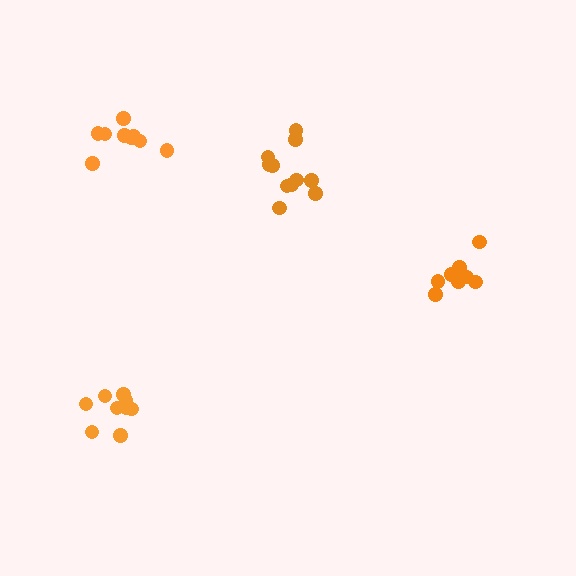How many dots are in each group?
Group 1: 9 dots, Group 2: 9 dots, Group 3: 8 dots, Group 4: 11 dots (37 total).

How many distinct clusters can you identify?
There are 4 distinct clusters.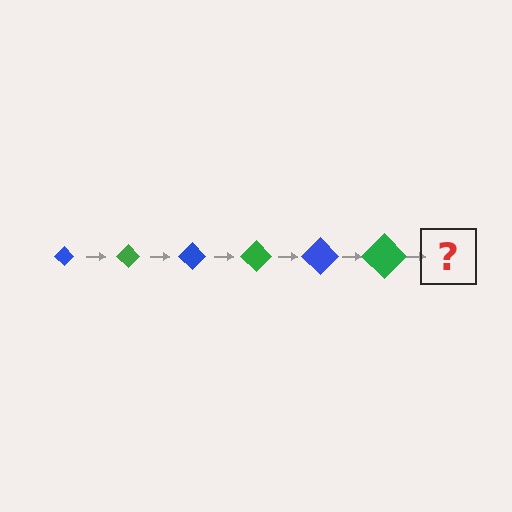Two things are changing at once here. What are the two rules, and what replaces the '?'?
The two rules are that the diamond grows larger each step and the color cycles through blue and green. The '?' should be a blue diamond, larger than the previous one.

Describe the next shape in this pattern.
It should be a blue diamond, larger than the previous one.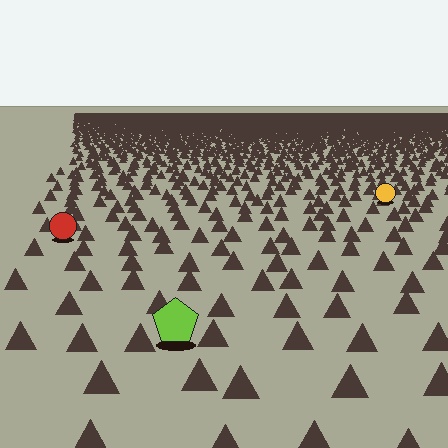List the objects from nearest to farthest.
From nearest to farthest: the lime pentagon, the red circle, the yellow circle.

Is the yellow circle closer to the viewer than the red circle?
No. The red circle is closer — you can tell from the texture gradient: the ground texture is coarser near it.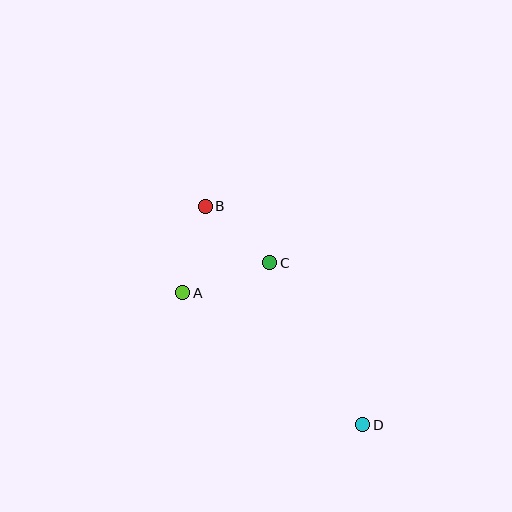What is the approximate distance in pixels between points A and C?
The distance between A and C is approximately 92 pixels.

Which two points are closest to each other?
Points B and C are closest to each other.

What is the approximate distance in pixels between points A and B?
The distance between A and B is approximately 89 pixels.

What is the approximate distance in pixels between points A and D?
The distance between A and D is approximately 223 pixels.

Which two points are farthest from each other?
Points B and D are farthest from each other.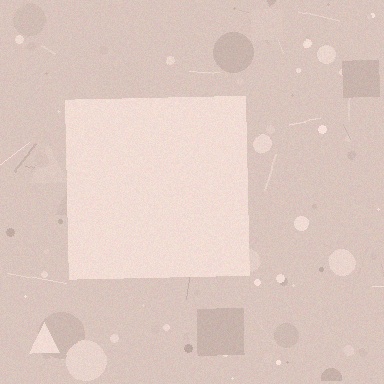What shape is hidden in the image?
A square is hidden in the image.